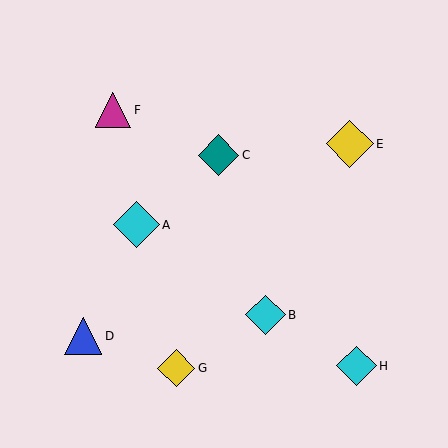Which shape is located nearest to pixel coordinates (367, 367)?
The cyan diamond (labeled H) at (357, 366) is nearest to that location.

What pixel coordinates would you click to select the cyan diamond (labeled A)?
Click at (136, 225) to select the cyan diamond A.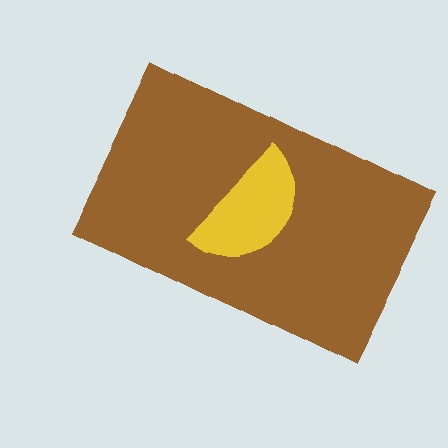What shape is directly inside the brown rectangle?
The yellow semicircle.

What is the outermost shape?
The brown rectangle.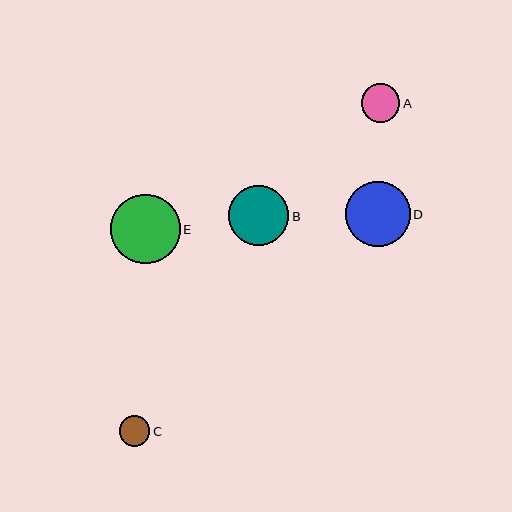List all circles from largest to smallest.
From largest to smallest: E, D, B, A, C.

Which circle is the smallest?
Circle C is the smallest with a size of approximately 30 pixels.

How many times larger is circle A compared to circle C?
Circle A is approximately 1.3 times the size of circle C.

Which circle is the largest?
Circle E is the largest with a size of approximately 69 pixels.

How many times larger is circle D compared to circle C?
Circle D is approximately 2.1 times the size of circle C.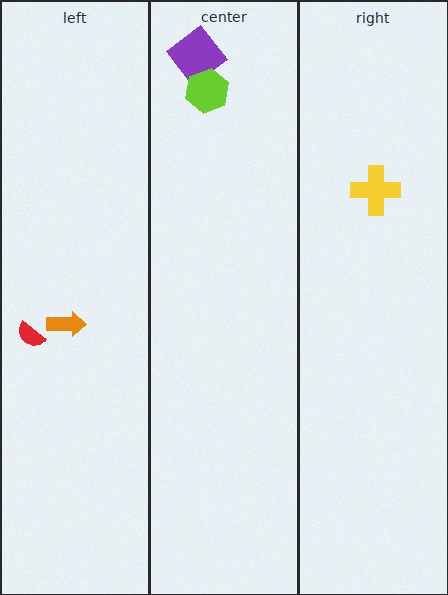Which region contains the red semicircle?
The left region.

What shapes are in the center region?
The purple diamond, the lime hexagon.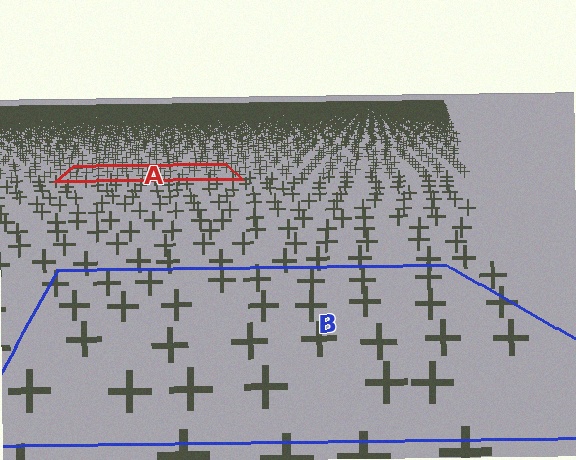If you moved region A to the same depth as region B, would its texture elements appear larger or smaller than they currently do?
They would appear larger. At a closer depth, the same texture elements are projected at a bigger on-screen size.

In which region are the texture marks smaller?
The texture marks are smaller in region A, because it is farther away.